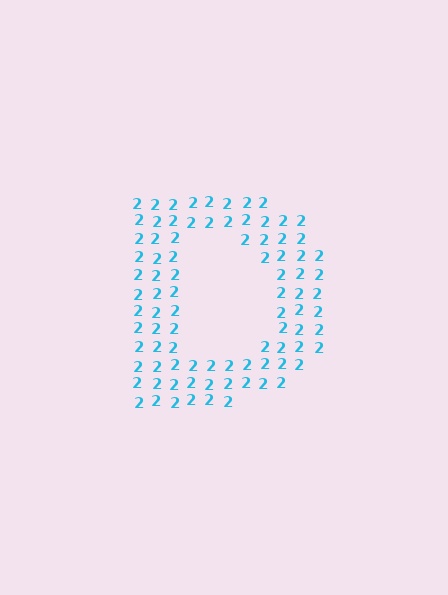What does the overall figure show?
The overall figure shows the letter D.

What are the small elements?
The small elements are digit 2's.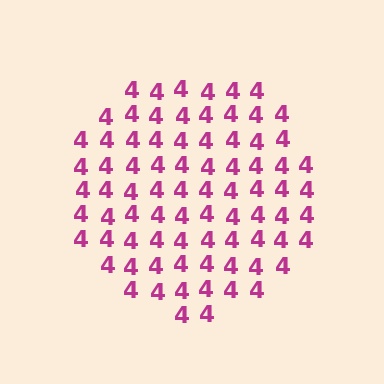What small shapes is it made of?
It is made of small digit 4's.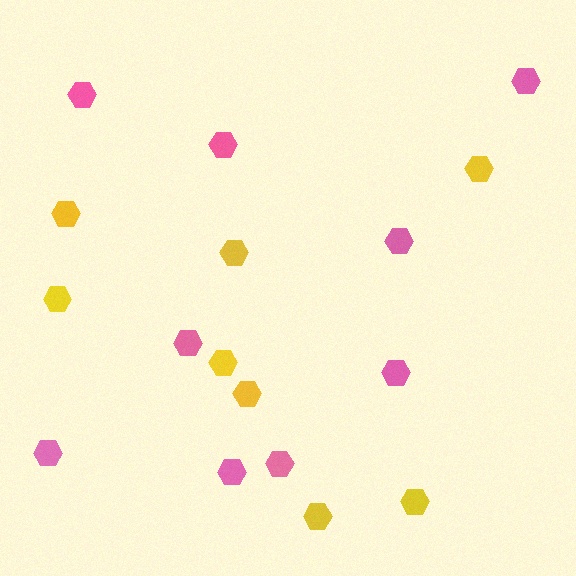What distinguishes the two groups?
There are 2 groups: one group of yellow hexagons (8) and one group of pink hexagons (9).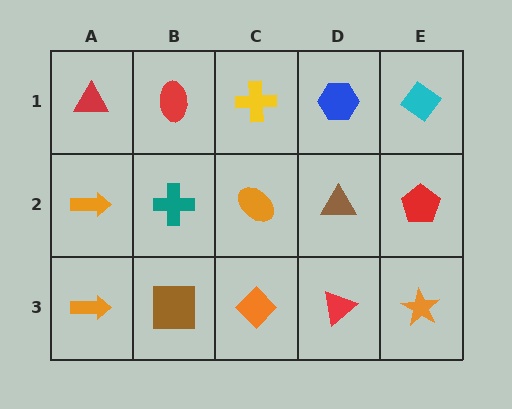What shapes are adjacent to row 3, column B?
A teal cross (row 2, column B), an orange arrow (row 3, column A), an orange diamond (row 3, column C).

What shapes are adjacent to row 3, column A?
An orange arrow (row 2, column A), a brown square (row 3, column B).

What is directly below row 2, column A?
An orange arrow.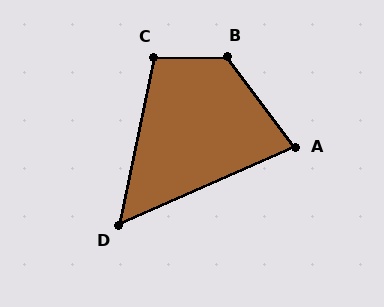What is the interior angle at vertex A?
Approximately 77 degrees (acute).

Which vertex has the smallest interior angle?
D, at approximately 54 degrees.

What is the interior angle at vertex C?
Approximately 103 degrees (obtuse).